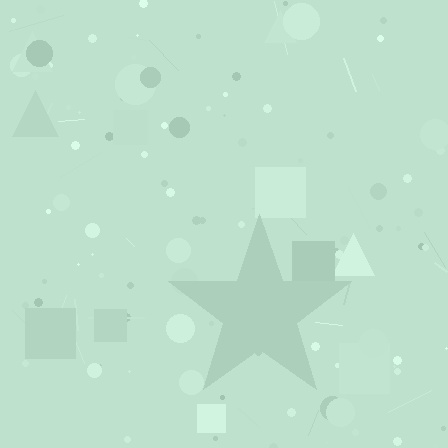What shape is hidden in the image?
A star is hidden in the image.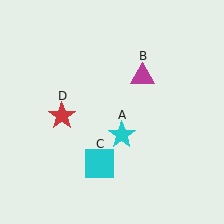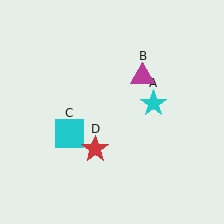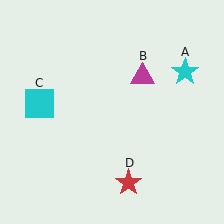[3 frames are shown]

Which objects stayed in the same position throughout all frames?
Magenta triangle (object B) remained stationary.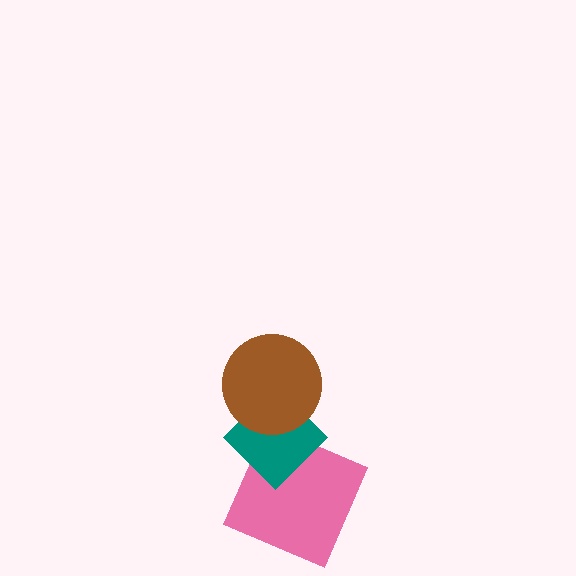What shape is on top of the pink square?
The teal diamond is on top of the pink square.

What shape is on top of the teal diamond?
The brown circle is on top of the teal diamond.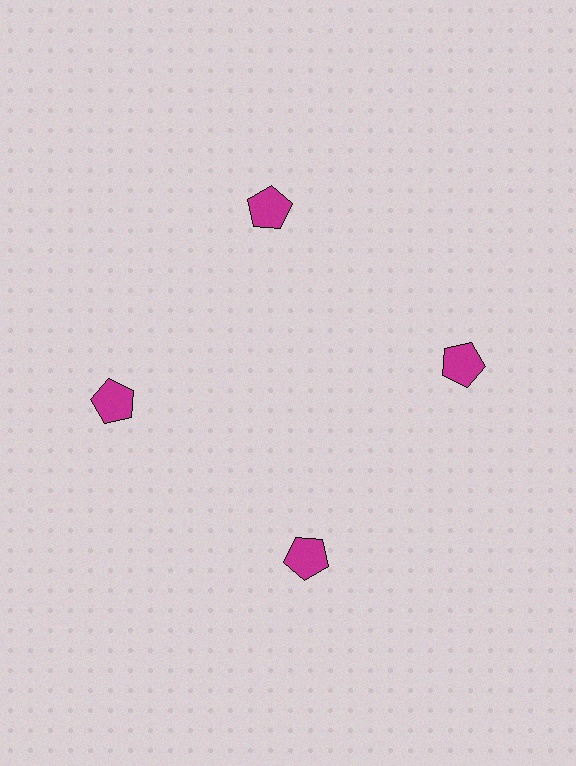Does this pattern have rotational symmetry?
Yes, this pattern has 4-fold rotational symmetry. It looks the same after rotating 90 degrees around the center.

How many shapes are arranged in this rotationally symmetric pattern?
There are 4 shapes, arranged in 4 groups of 1.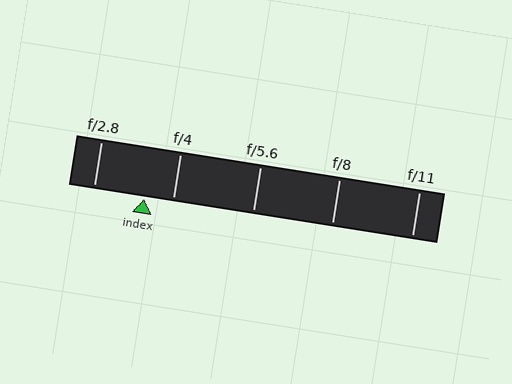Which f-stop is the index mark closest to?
The index mark is closest to f/4.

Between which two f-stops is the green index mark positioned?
The index mark is between f/2.8 and f/4.